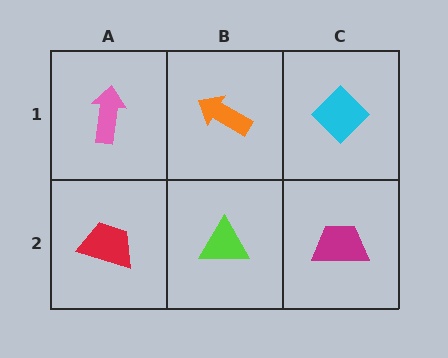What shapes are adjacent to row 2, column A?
A pink arrow (row 1, column A), a lime triangle (row 2, column B).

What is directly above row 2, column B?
An orange arrow.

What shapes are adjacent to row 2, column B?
An orange arrow (row 1, column B), a red trapezoid (row 2, column A), a magenta trapezoid (row 2, column C).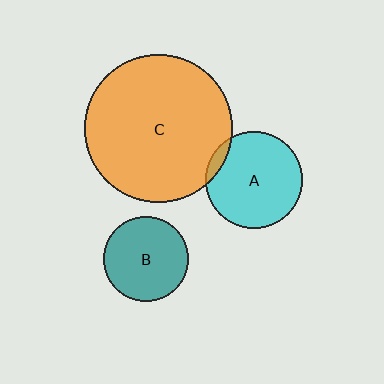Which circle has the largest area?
Circle C (orange).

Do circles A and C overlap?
Yes.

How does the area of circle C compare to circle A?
Approximately 2.3 times.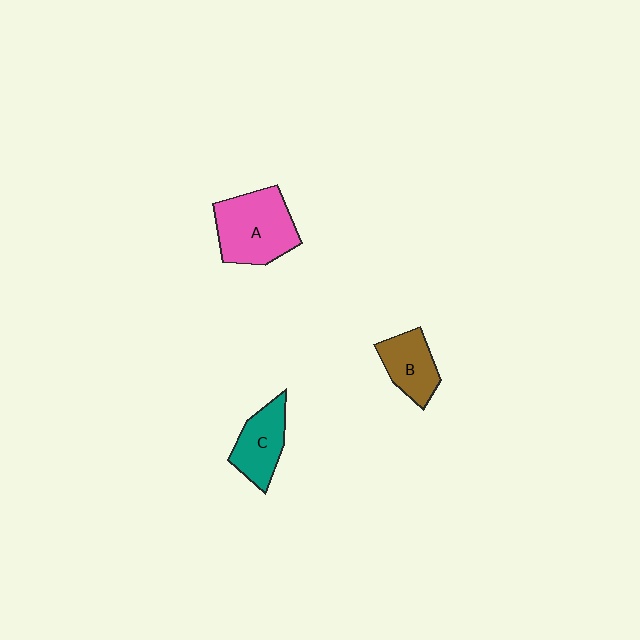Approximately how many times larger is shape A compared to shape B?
Approximately 1.6 times.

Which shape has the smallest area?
Shape B (brown).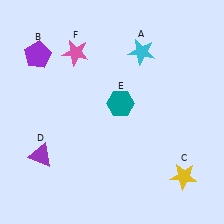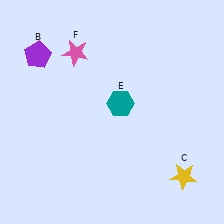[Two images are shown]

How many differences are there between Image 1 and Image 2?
There are 2 differences between the two images.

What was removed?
The cyan star (A), the purple triangle (D) were removed in Image 2.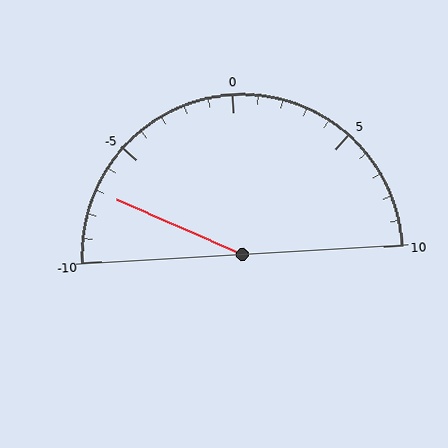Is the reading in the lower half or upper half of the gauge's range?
The reading is in the lower half of the range (-10 to 10).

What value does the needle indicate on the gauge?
The needle indicates approximately -7.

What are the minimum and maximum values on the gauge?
The gauge ranges from -10 to 10.